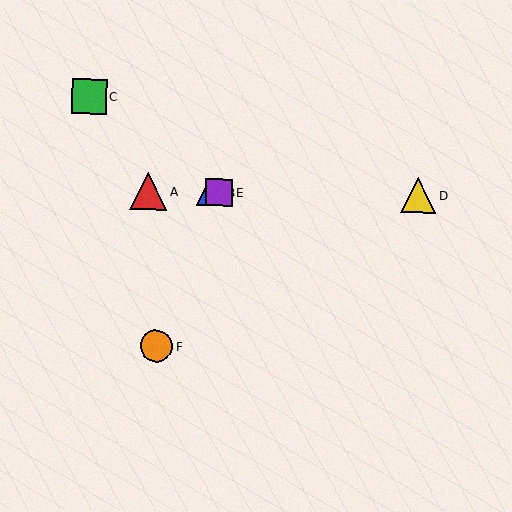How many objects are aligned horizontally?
4 objects (A, B, D, E) are aligned horizontally.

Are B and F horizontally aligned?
No, B is at y≈192 and F is at y≈346.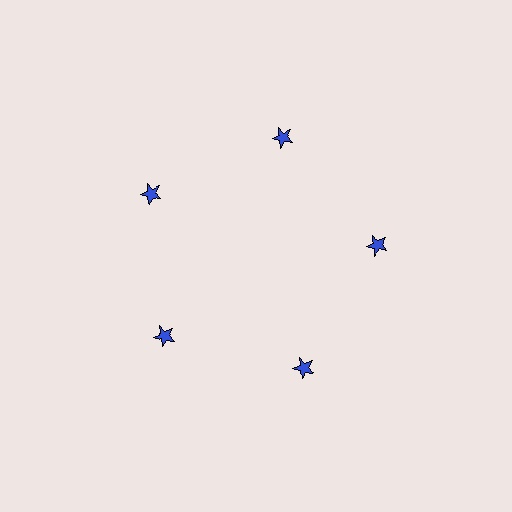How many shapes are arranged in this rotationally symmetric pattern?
There are 5 shapes, arranged in 5 groups of 1.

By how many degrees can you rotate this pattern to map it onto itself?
The pattern maps onto itself every 72 degrees of rotation.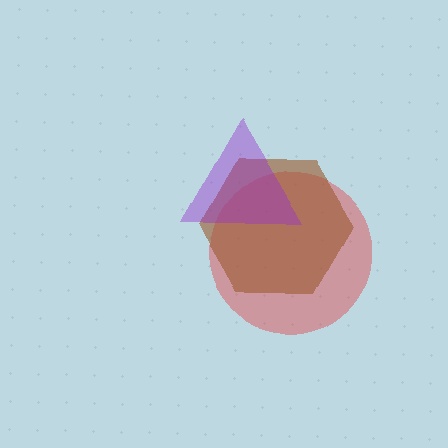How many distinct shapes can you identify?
There are 3 distinct shapes: a red circle, a brown hexagon, a purple triangle.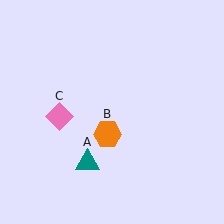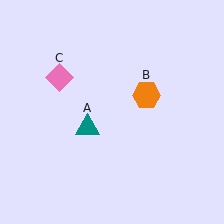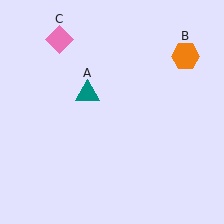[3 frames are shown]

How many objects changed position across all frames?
3 objects changed position: teal triangle (object A), orange hexagon (object B), pink diamond (object C).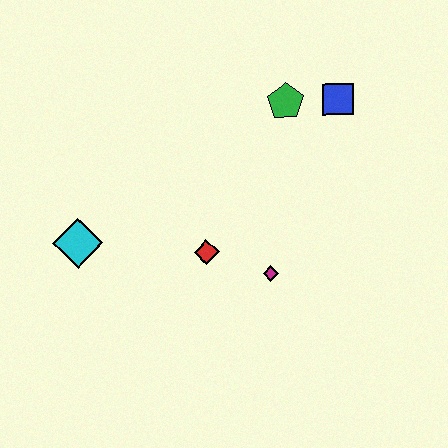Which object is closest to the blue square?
The green pentagon is closest to the blue square.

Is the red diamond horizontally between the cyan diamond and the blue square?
Yes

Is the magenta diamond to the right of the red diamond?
Yes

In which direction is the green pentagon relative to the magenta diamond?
The green pentagon is above the magenta diamond.